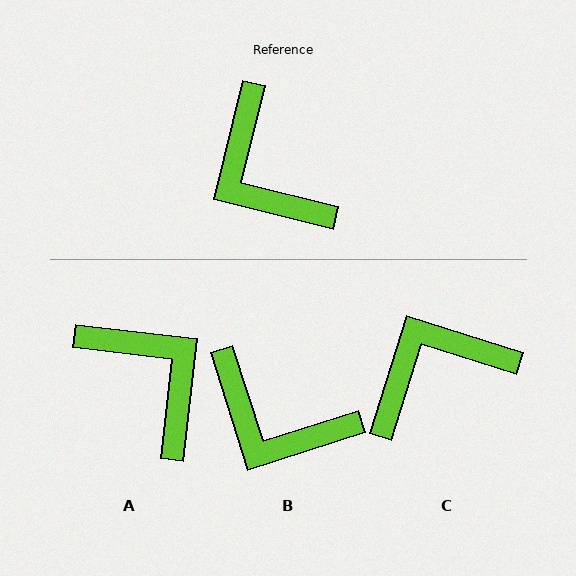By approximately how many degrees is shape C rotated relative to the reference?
Approximately 93 degrees clockwise.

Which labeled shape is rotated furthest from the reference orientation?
A, about 173 degrees away.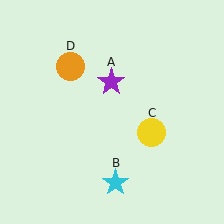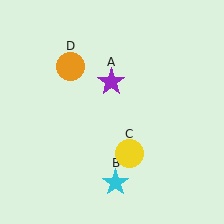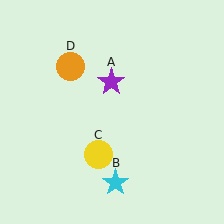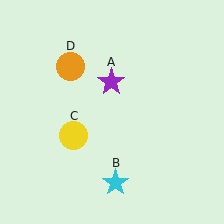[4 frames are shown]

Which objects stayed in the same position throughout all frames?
Purple star (object A) and cyan star (object B) and orange circle (object D) remained stationary.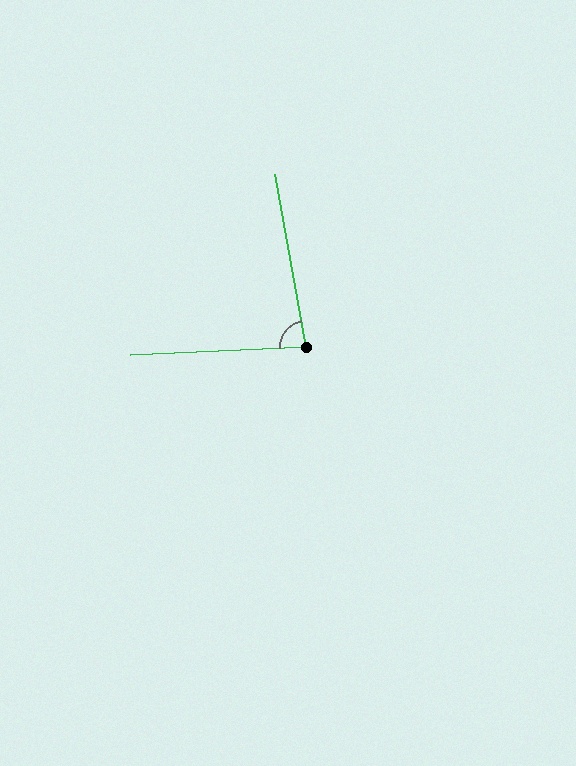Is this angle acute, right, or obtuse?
It is acute.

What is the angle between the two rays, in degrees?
Approximately 83 degrees.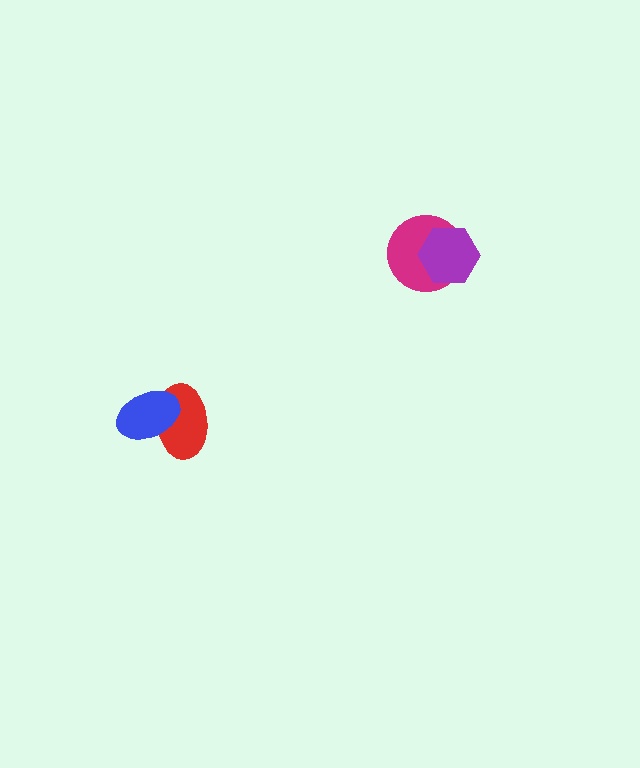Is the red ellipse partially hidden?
Yes, it is partially covered by another shape.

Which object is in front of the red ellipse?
The blue ellipse is in front of the red ellipse.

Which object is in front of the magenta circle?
The purple hexagon is in front of the magenta circle.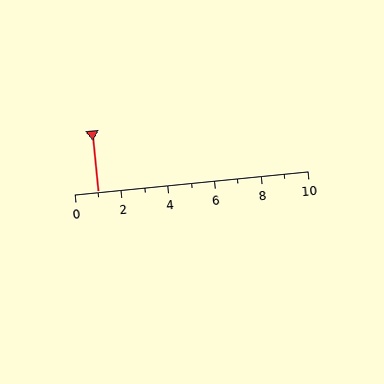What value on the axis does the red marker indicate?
The marker indicates approximately 1.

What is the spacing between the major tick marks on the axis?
The major ticks are spaced 2 apart.